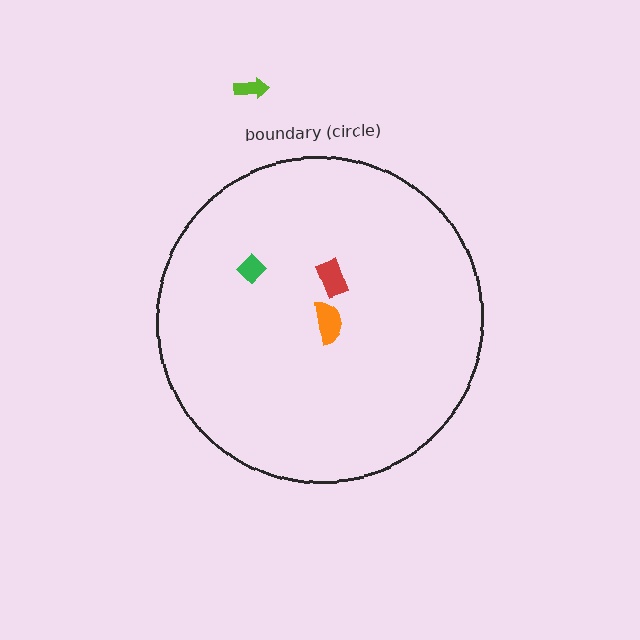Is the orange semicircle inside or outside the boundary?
Inside.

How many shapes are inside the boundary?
3 inside, 1 outside.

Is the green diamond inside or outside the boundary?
Inside.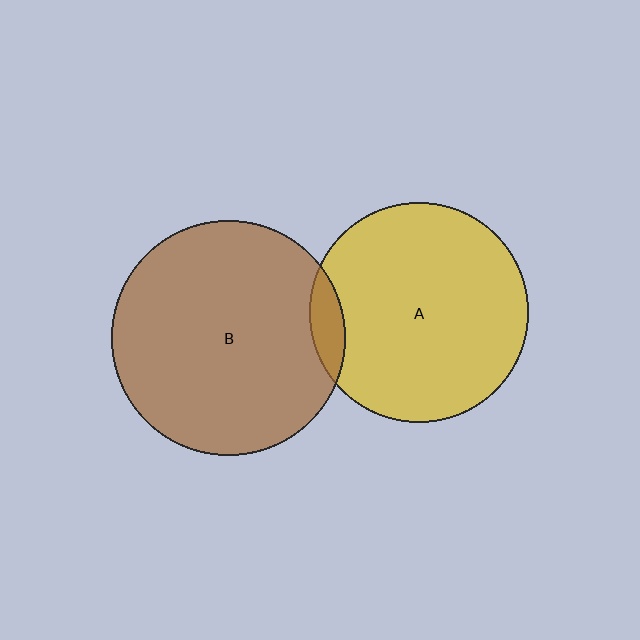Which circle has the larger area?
Circle B (brown).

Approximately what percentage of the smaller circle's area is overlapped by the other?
Approximately 10%.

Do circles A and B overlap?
Yes.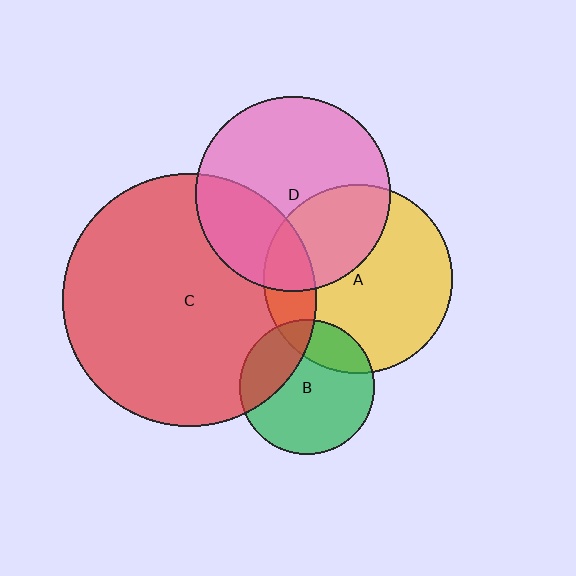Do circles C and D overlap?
Yes.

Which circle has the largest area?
Circle C (red).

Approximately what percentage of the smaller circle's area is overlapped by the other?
Approximately 30%.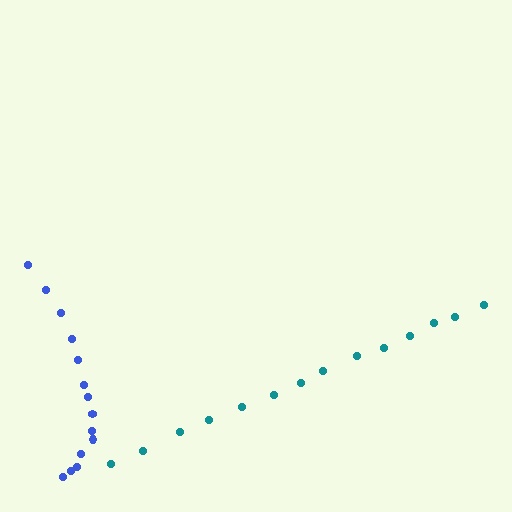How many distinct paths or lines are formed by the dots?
There are 2 distinct paths.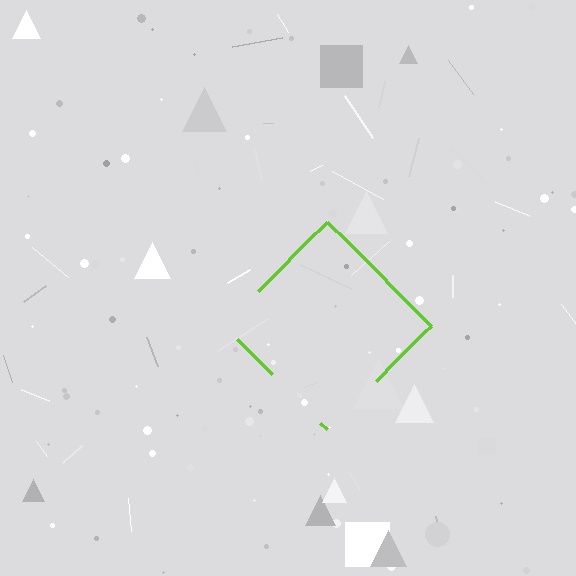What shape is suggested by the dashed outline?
The dashed outline suggests a diamond.